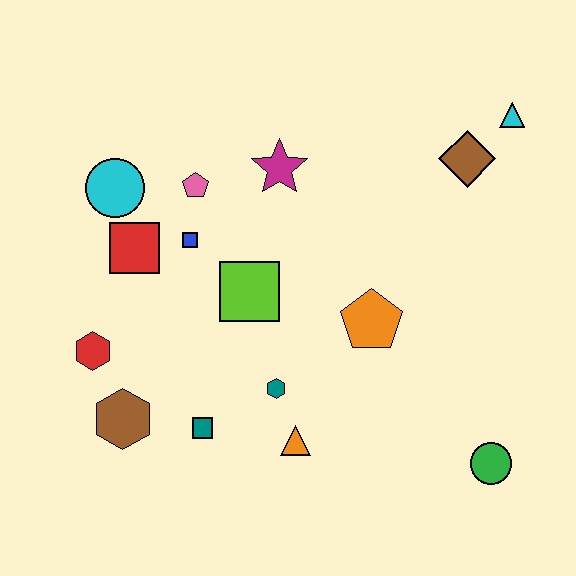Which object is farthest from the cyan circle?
The green circle is farthest from the cyan circle.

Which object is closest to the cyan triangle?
The brown diamond is closest to the cyan triangle.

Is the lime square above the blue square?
No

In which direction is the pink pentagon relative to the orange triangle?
The pink pentagon is above the orange triangle.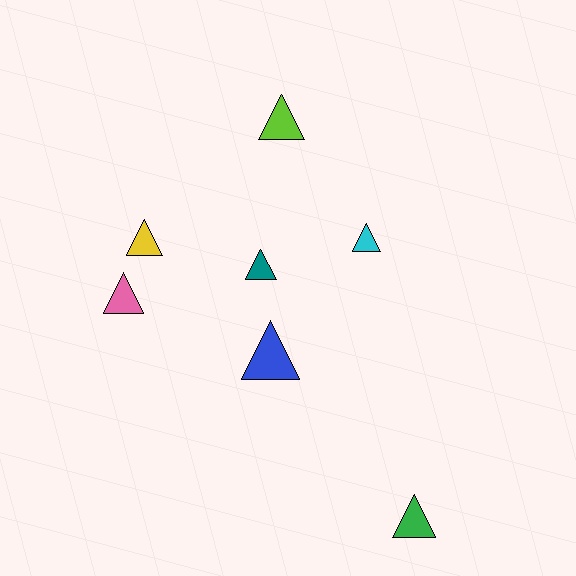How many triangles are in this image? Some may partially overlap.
There are 7 triangles.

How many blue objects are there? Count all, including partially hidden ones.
There is 1 blue object.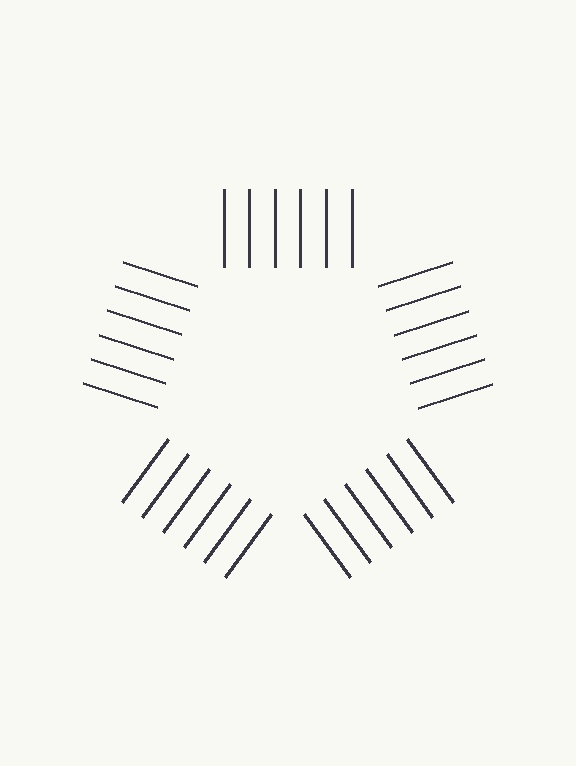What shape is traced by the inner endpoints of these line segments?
An illusory pentagon — the line segments terminate on its edges but no continuous stroke is drawn.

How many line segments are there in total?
30 — 6 along each of the 5 edges.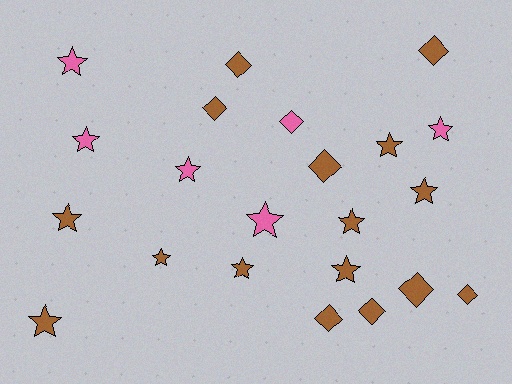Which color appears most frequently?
Brown, with 16 objects.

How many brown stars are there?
There are 8 brown stars.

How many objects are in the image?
There are 22 objects.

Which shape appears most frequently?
Star, with 13 objects.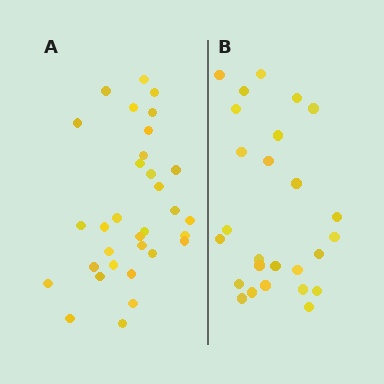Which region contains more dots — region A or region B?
Region A (the left region) has more dots.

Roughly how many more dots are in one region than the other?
Region A has about 6 more dots than region B.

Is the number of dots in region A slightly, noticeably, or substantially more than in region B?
Region A has only slightly more — the two regions are fairly close. The ratio is roughly 1.2 to 1.